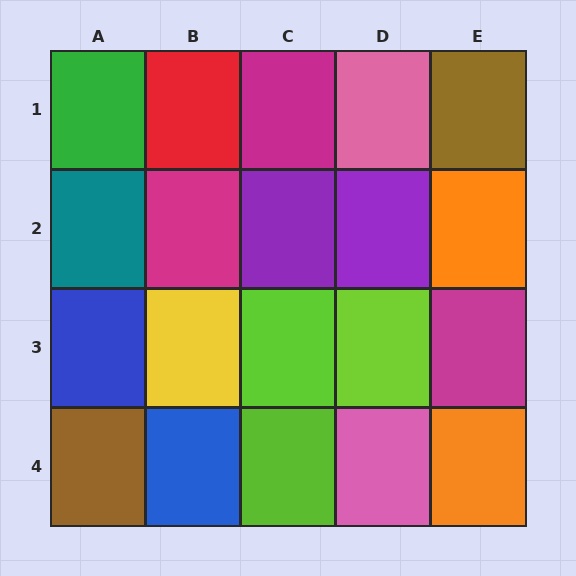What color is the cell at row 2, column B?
Magenta.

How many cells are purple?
2 cells are purple.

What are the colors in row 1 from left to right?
Green, red, magenta, pink, brown.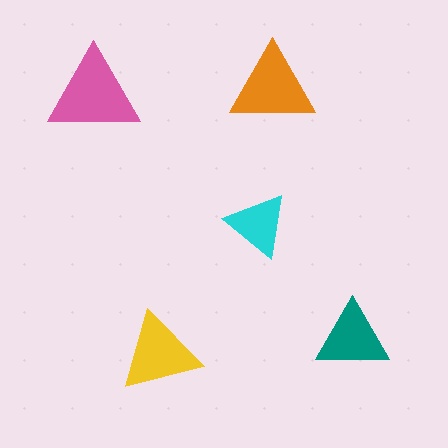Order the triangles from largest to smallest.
the pink one, the orange one, the yellow one, the teal one, the cyan one.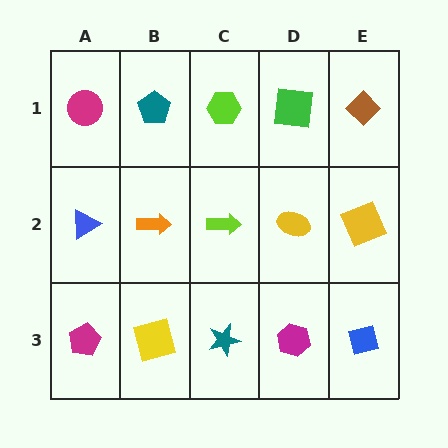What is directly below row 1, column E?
A yellow square.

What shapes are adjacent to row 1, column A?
A blue triangle (row 2, column A), a teal pentagon (row 1, column B).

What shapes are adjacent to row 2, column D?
A green square (row 1, column D), a magenta hexagon (row 3, column D), a lime arrow (row 2, column C), a yellow square (row 2, column E).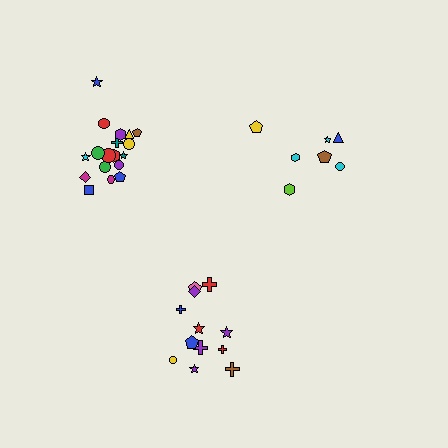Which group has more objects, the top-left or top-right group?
The top-left group.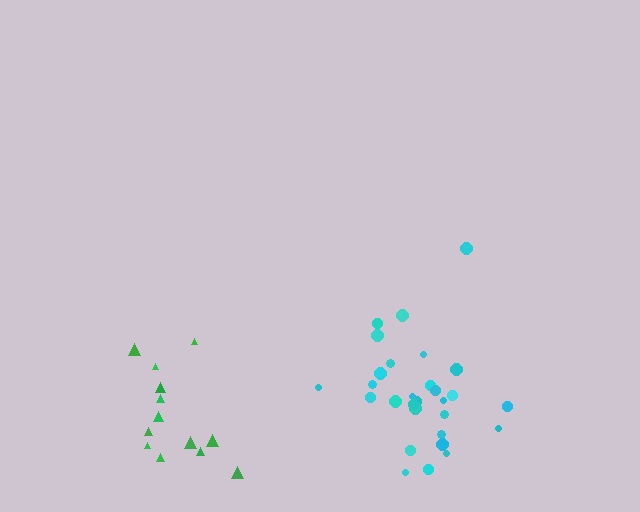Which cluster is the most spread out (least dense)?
Green.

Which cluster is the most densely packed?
Cyan.